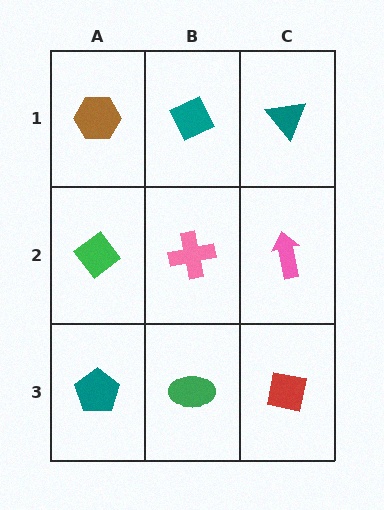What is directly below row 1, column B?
A pink cross.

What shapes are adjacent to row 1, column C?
A pink arrow (row 2, column C), a teal diamond (row 1, column B).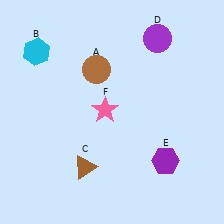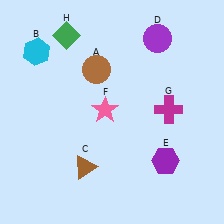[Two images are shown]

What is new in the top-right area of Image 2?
A magenta cross (G) was added in the top-right area of Image 2.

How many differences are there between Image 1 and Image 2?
There are 2 differences between the two images.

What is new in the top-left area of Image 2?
A green diamond (H) was added in the top-left area of Image 2.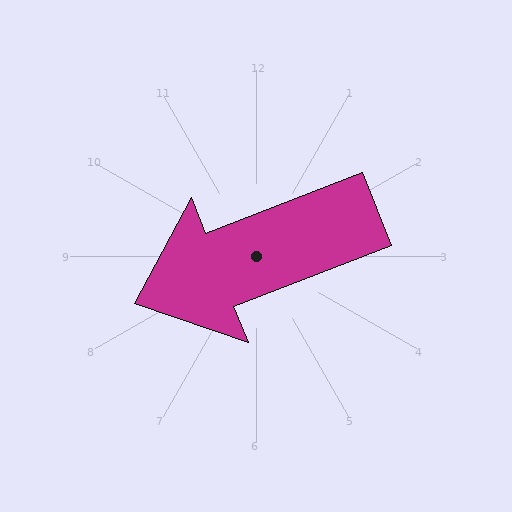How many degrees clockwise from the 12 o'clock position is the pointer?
Approximately 249 degrees.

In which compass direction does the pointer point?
West.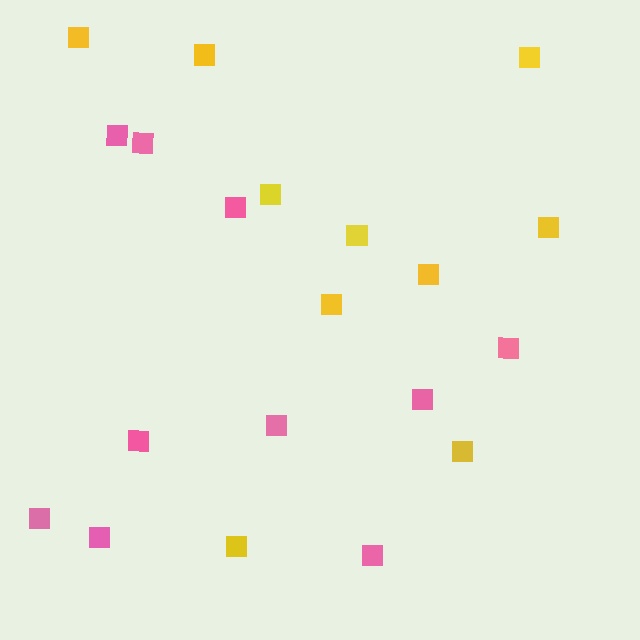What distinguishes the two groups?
There are 2 groups: one group of yellow squares (10) and one group of pink squares (10).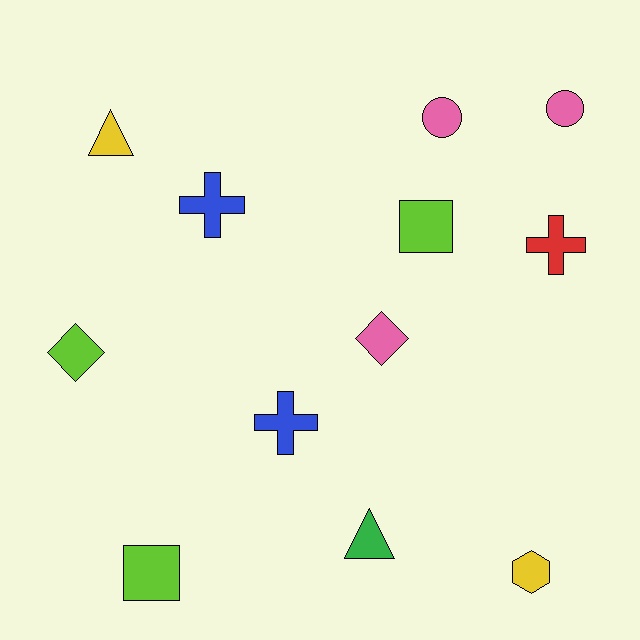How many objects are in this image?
There are 12 objects.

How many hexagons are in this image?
There is 1 hexagon.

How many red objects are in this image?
There is 1 red object.